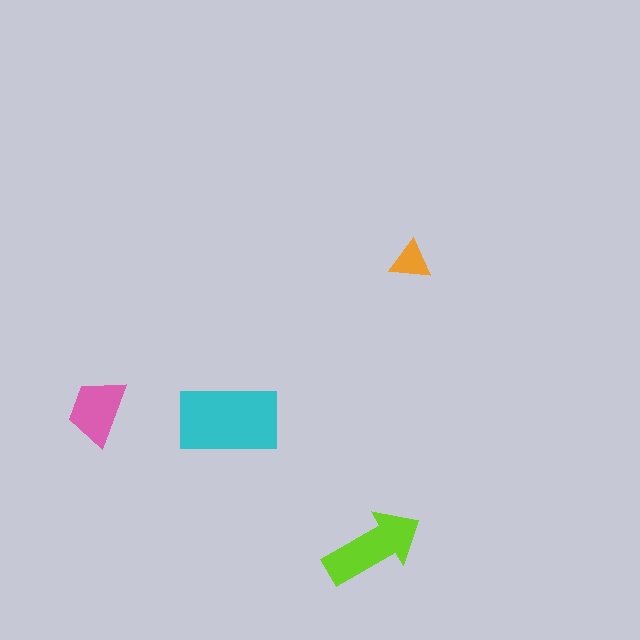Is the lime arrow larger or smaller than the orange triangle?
Larger.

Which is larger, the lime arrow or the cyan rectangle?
The cyan rectangle.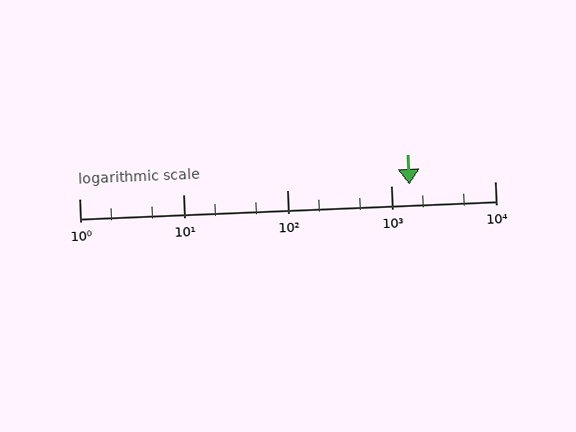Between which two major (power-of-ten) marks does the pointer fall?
The pointer is between 1000 and 10000.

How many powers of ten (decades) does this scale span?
The scale spans 4 decades, from 1 to 10000.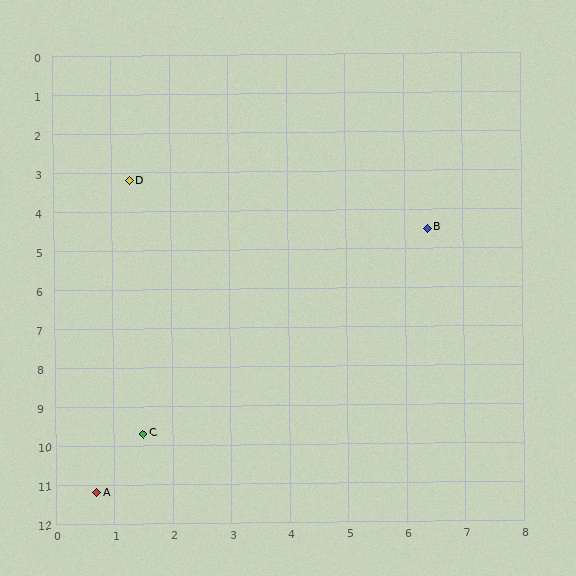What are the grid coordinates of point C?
Point C is at approximately (1.5, 9.7).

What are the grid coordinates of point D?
Point D is at approximately (1.3, 3.2).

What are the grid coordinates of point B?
Point B is at approximately (6.4, 4.5).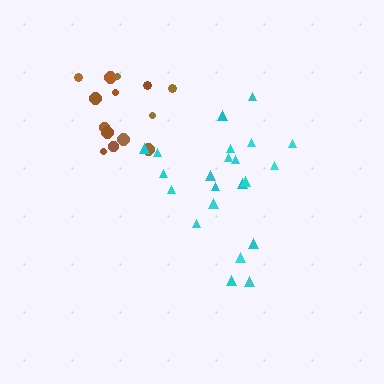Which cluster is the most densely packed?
Brown.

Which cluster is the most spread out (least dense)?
Cyan.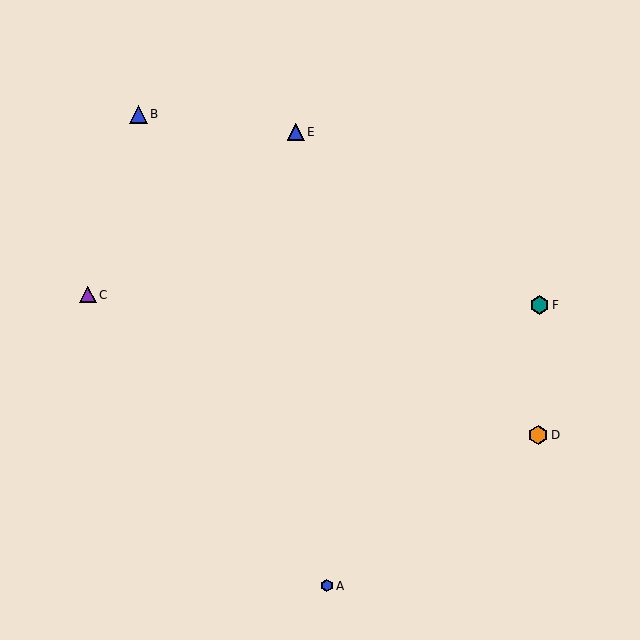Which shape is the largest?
The orange hexagon (labeled D) is the largest.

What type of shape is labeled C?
Shape C is a purple triangle.